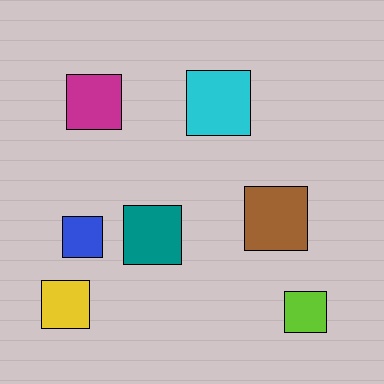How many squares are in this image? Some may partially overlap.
There are 7 squares.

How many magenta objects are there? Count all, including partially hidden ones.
There is 1 magenta object.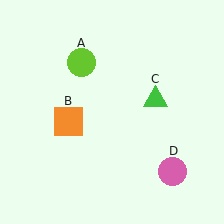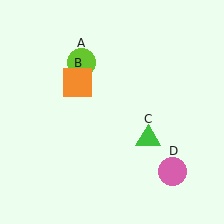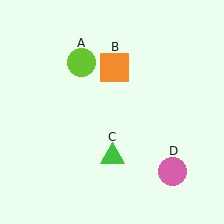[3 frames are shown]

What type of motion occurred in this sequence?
The orange square (object B), green triangle (object C) rotated clockwise around the center of the scene.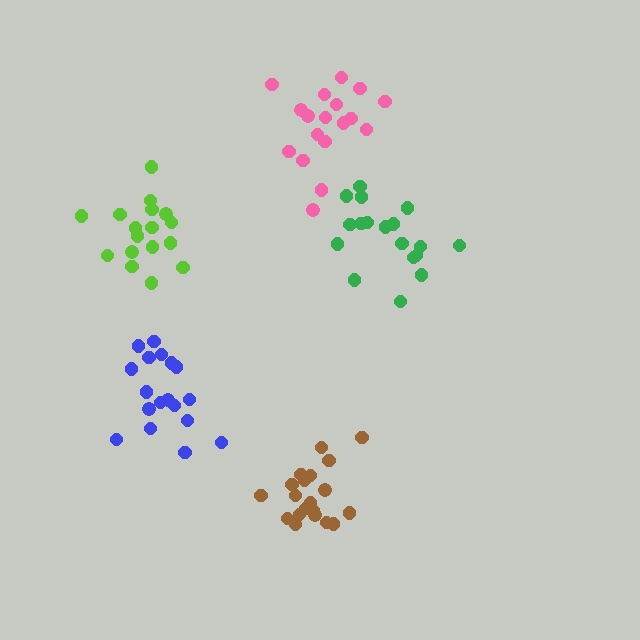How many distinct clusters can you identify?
There are 5 distinct clusters.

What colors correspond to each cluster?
The clusters are colored: blue, green, pink, lime, brown.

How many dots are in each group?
Group 1: 18 dots, Group 2: 18 dots, Group 3: 18 dots, Group 4: 17 dots, Group 5: 20 dots (91 total).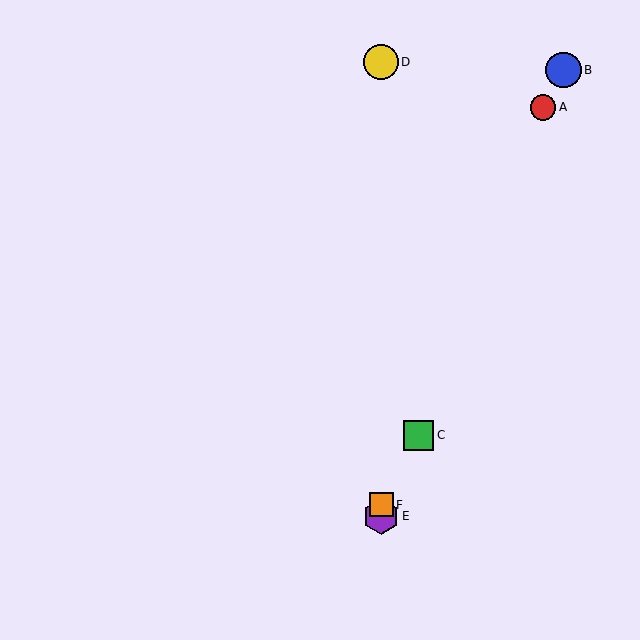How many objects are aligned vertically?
3 objects (D, E, F) are aligned vertically.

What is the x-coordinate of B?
Object B is at x≈563.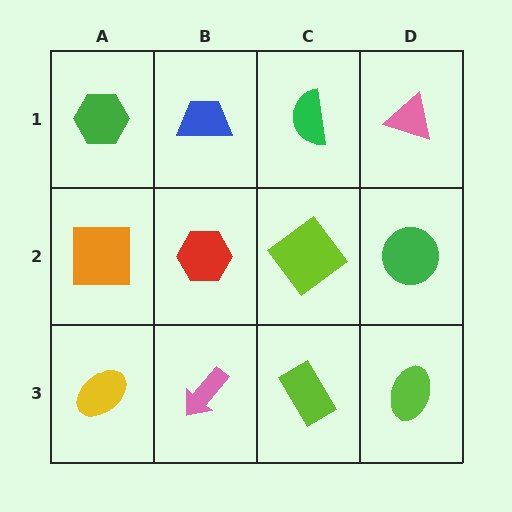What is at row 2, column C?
A lime diamond.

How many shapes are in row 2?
4 shapes.